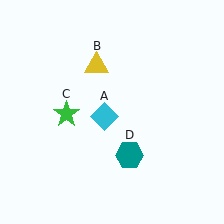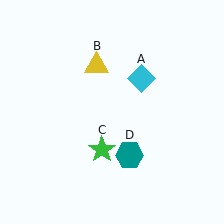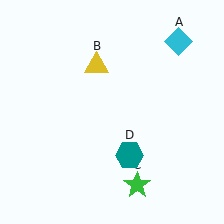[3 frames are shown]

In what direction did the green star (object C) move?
The green star (object C) moved down and to the right.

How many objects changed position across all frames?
2 objects changed position: cyan diamond (object A), green star (object C).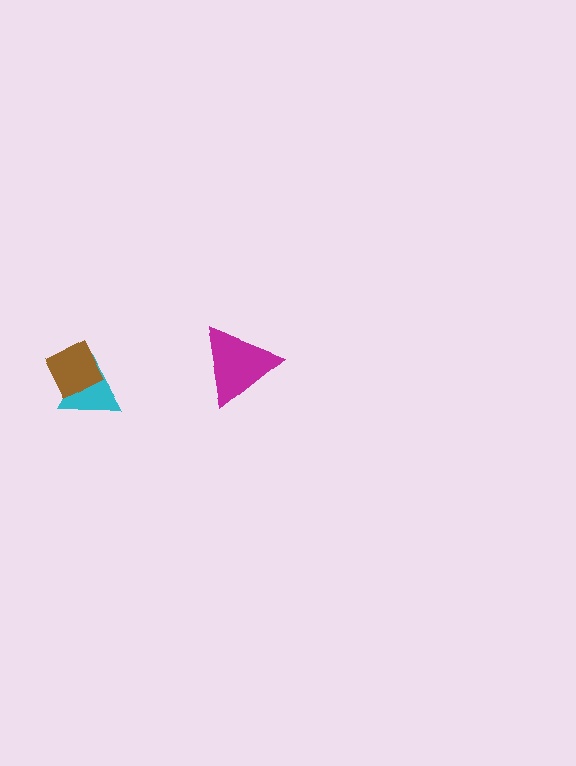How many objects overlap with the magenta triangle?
0 objects overlap with the magenta triangle.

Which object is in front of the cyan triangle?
The brown diamond is in front of the cyan triangle.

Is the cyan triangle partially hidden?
Yes, it is partially covered by another shape.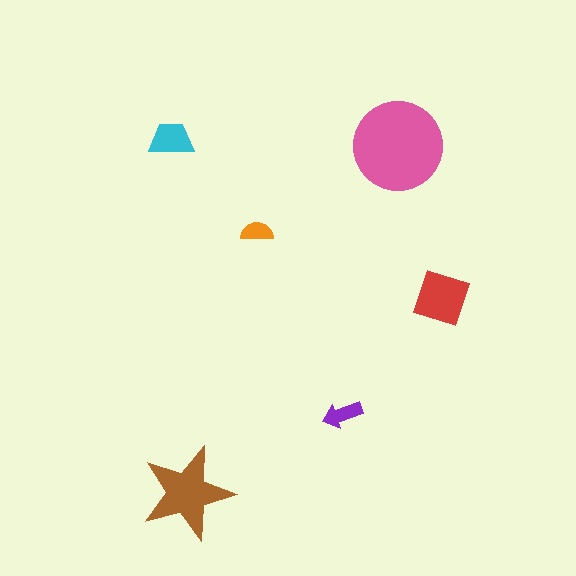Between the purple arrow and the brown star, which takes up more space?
The brown star.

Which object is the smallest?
The orange semicircle.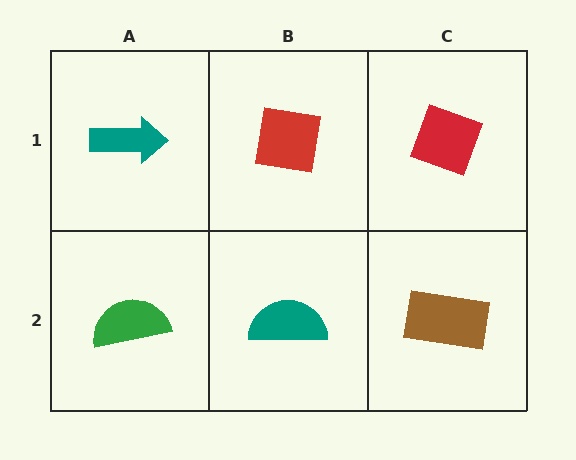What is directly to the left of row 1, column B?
A teal arrow.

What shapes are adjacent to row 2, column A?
A teal arrow (row 1, column A), a teal semicircle (row 2, column B).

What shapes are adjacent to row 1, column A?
A green semicircle (row 2, column A), a red square (row 1, column B).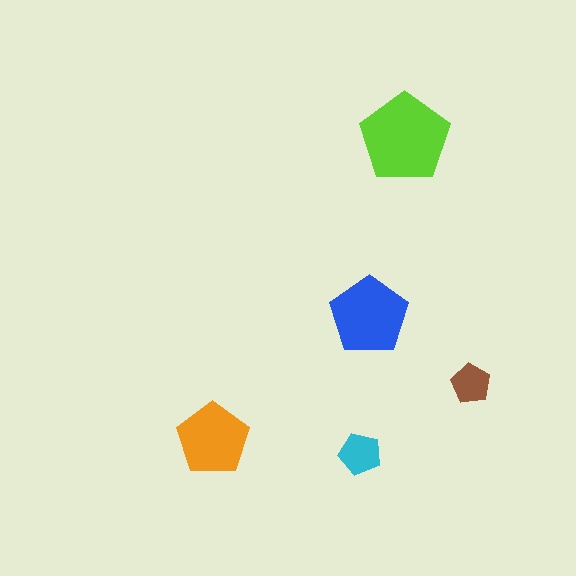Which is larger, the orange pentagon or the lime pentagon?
The lime one.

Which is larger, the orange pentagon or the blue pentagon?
The blue one.